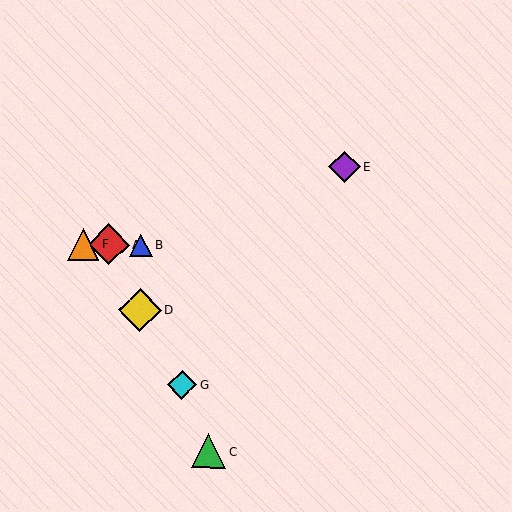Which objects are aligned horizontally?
Objects A, B, F are aligned horizontally.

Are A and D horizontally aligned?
No, A is at y≈245 and D is at y≈310.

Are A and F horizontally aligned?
Yes, both are at y≈245.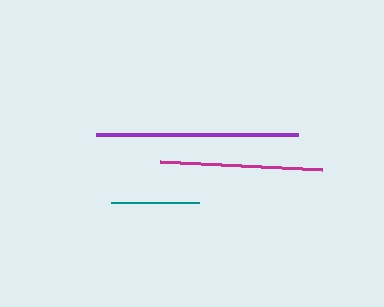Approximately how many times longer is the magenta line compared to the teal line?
The magenta line is approximately 1.9 times the length of the teal line.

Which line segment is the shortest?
The teal line is the shortest at approximately 88 pixels.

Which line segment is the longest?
The purple line is the longest at approximately 203 pixels.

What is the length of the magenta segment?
The magenta segment is approximately 162 pixels long.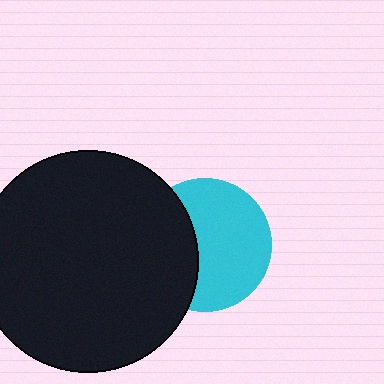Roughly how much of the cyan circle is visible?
About half of it is visible (roughly 63%).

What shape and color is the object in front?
The object in front is a black circle.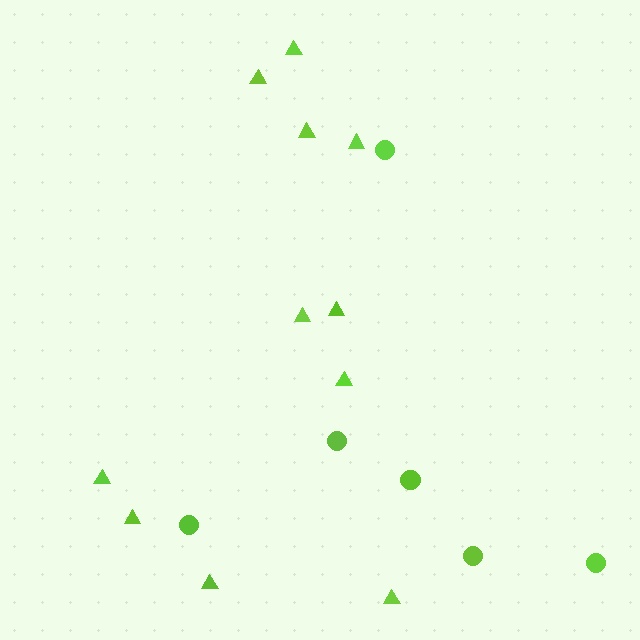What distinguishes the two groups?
There are 2 groups: one group of triangles (11) and one group of circles (6).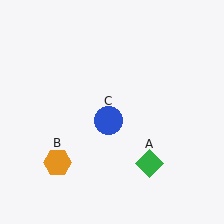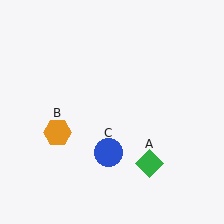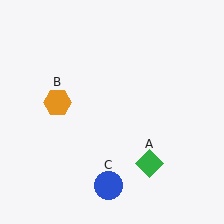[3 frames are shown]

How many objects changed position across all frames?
2 objects changed position: orange hexagon (object B), blue circle (object C).